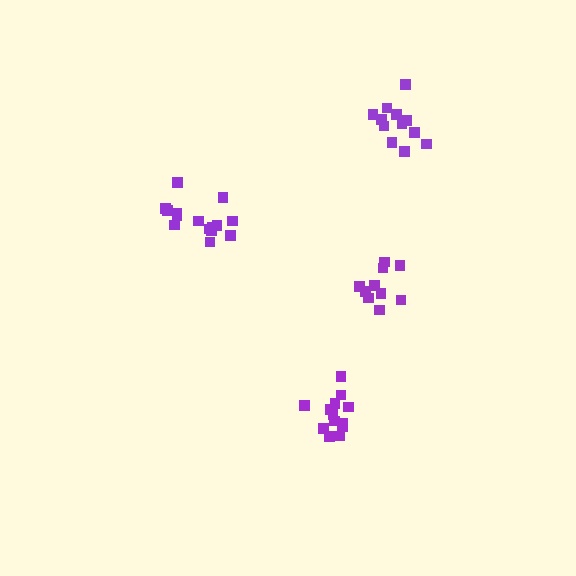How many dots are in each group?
Group 1: 15 dots, Group 2: 12 dots, Group 3: 10 dots, Group 4: 15 dots (52 total).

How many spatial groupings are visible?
There are 4 spatial groupings.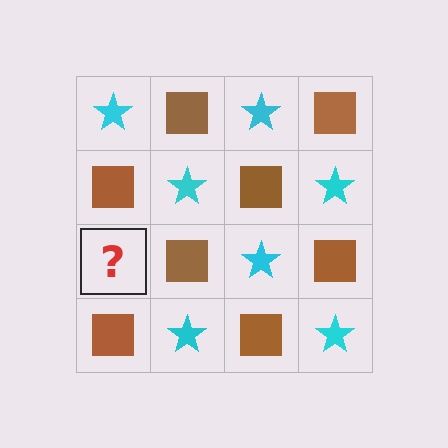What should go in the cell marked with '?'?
The missing cell should contain a cyan star.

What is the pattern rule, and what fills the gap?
The rule is that it alternates cyan star and brown square in a checkerboard pattern. The gap should be filled with a cyan star.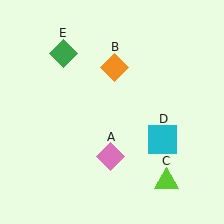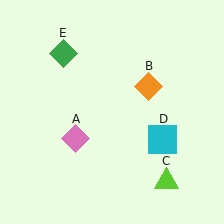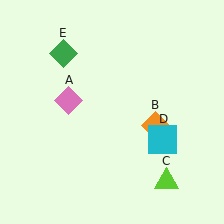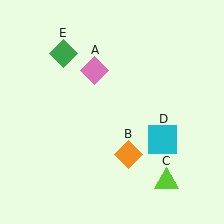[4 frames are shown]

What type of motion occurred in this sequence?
The pink diamond (object A), orange diamond (object B) rotated clockwise around the center of the scene.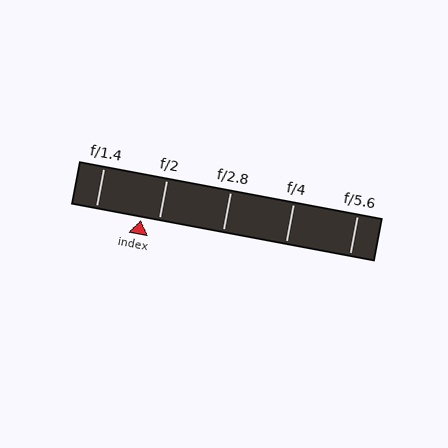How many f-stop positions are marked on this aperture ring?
There are 5 f-stop positions marked.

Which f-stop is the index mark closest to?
The index mark is closest to f/2.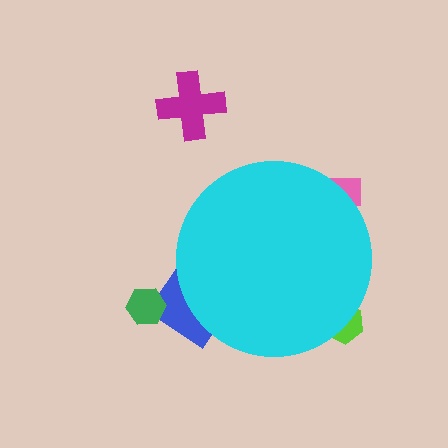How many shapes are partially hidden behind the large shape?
4 shapes are partially hidden.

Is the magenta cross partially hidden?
No, the magenta cross is fully visible.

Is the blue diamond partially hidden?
Yes, the blue diamond is partially hidden behind the cyan circle.